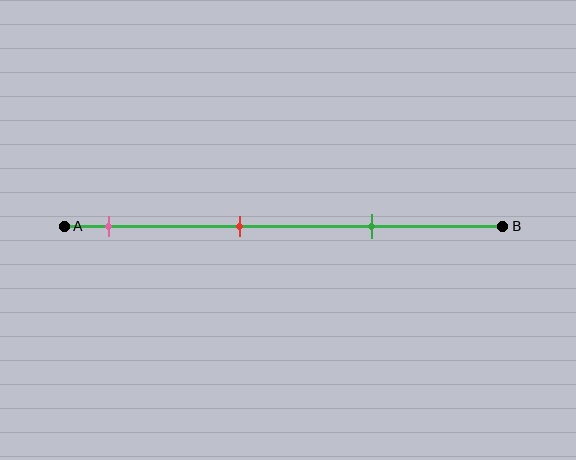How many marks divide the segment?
There are 3 marks dividing the segment.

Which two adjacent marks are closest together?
The red and green marks are the closest adjacent pair.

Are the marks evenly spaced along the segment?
Yes, the marks are approximately evenly spaced.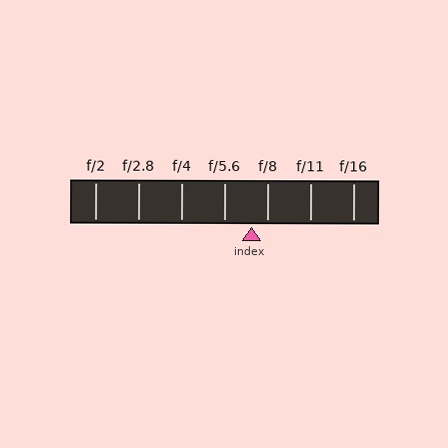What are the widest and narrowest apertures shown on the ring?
The widest aperture shown is f/2 and the narrowest is f/16.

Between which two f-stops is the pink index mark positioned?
The index mark is between f/5.6 and f/8.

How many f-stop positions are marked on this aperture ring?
There are 7 f-stop positions marked.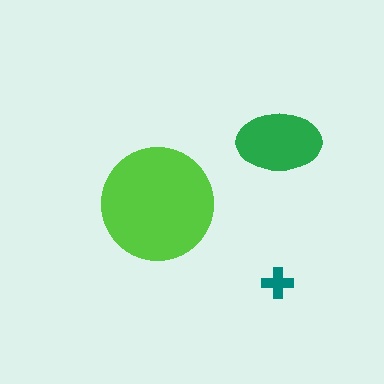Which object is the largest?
The lime circle.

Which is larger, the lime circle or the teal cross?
The lime circle.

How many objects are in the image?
There are 3 objects in the image.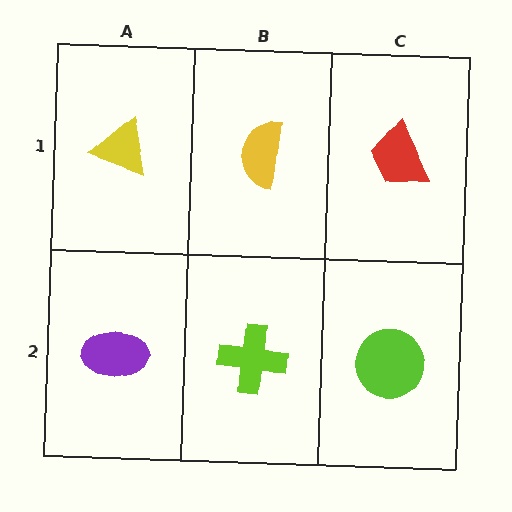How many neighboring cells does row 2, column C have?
2.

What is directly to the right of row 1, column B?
A red trapezoid.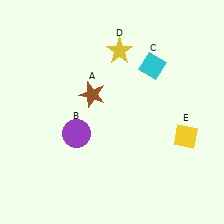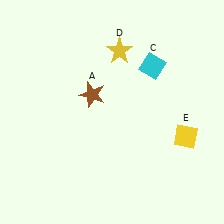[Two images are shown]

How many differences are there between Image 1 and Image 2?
There is 1 difference between the two images.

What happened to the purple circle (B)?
The purple circle (B) was removed in Image 2. It was in the bottom-left area of Image 1.